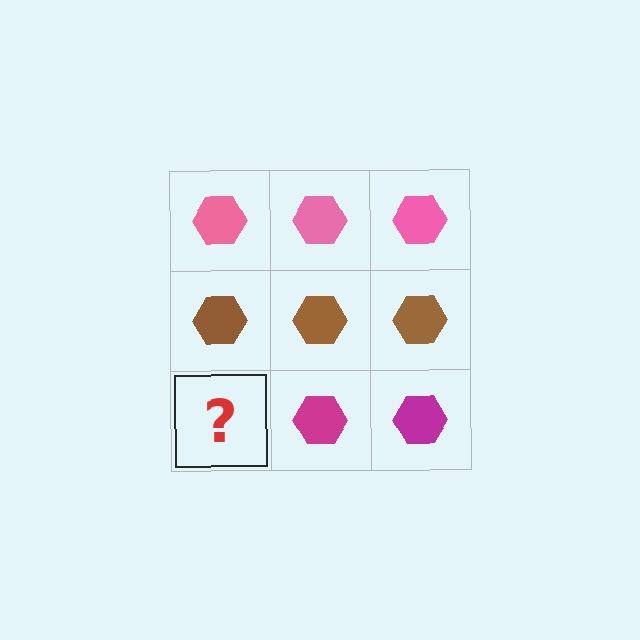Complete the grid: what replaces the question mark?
The question mark should be replaced with a magenta hexagon.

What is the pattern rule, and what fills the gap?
The rule is that each row has a consistent color. The gap should be filled with a magenta hexagon.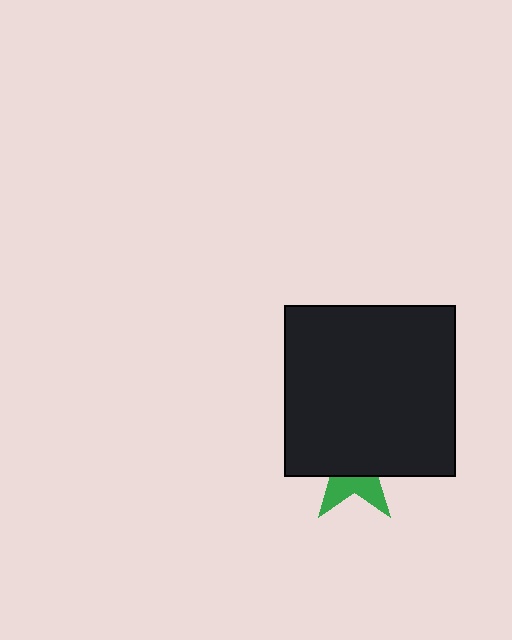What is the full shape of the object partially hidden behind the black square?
The partially hidden object is a green star.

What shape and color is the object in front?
The object in front is a black square.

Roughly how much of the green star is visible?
A small part of it is visible (roughly 35%).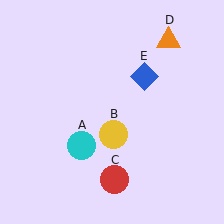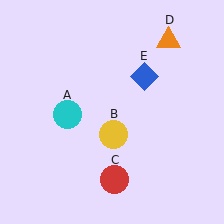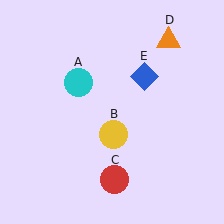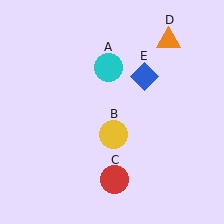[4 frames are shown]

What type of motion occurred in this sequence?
The cyan circle (object A) rotated clockwise around the center of the scene.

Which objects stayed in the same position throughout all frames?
Yellow circle (object B) and red circle (object C) and orange triangle (object D) and blue diamond (object E) remained stationary.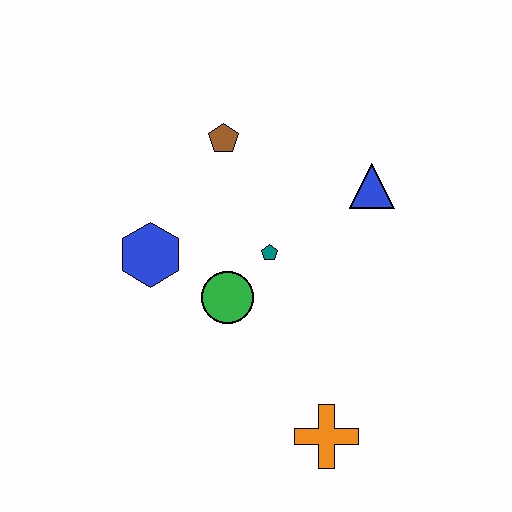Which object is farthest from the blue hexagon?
The orange cross is farthest from the blue hexagon.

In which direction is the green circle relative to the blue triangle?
The green circle is to the left of the blue triangle.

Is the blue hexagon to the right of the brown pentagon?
No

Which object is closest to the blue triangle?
The teal pentagon is closest to the blue triangle.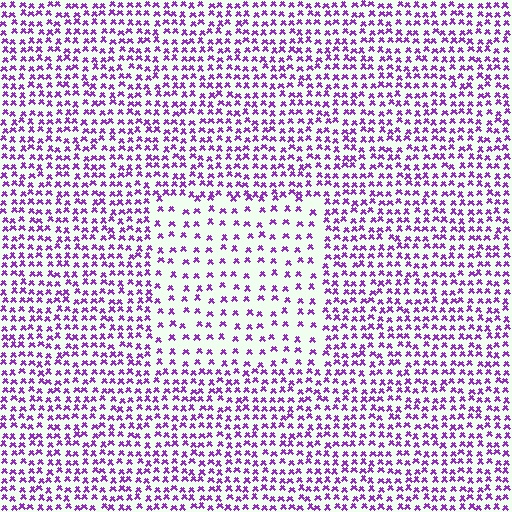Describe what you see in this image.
The image contains small purple elements arranged at two different densities. A rectangle-shaped region is visible where the elements are less densely packed than the surrounding area.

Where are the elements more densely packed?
The elements are more densely packed outside the rectangle boundary.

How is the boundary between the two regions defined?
The boundary is defined by a change in element density (approximately 2.0x ratio). All elements are the same color, size, and shape.